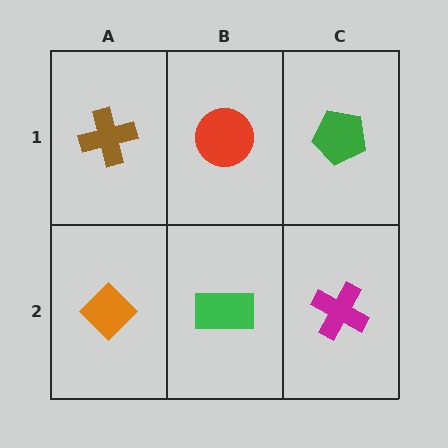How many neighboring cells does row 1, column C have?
2.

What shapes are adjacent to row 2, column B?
A red circle (row 1, column B), an orange diamond (row 2, column A), a magenta cross (row 2, column C).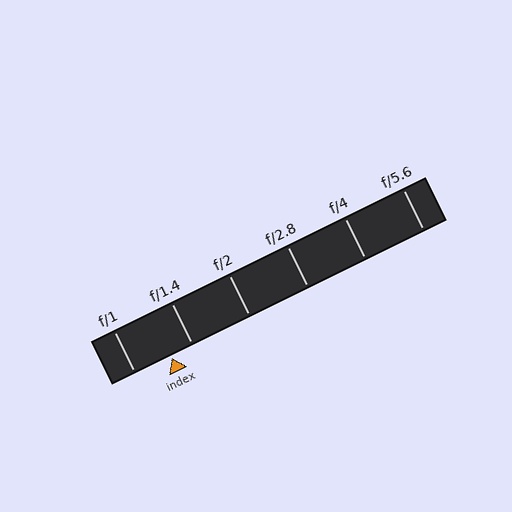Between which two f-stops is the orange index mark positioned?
The index mark is between f/1 and f/1.4.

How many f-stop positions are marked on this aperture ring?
There are 6 f-stop positions marked.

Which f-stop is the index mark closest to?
The index mark is closest to f/1.4.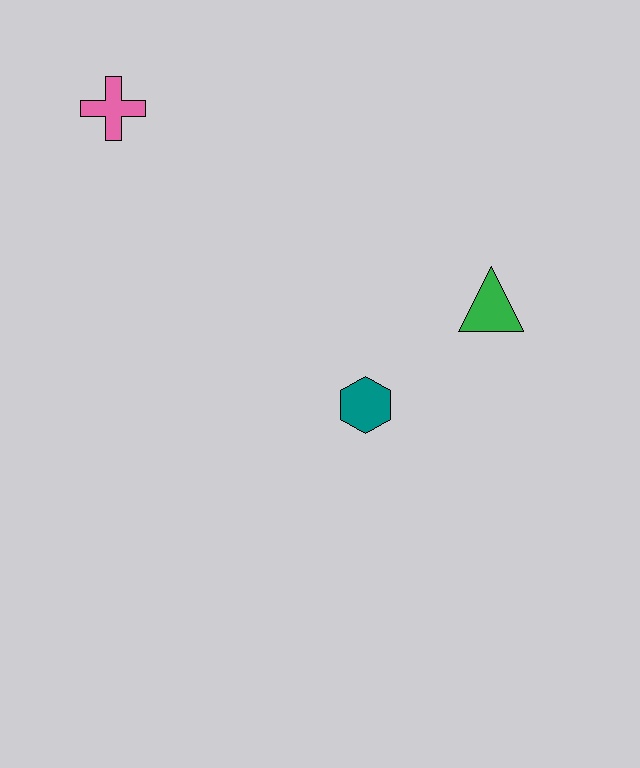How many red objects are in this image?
There are no red objects.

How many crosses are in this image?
There is 1 cross.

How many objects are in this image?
There are 3 objects.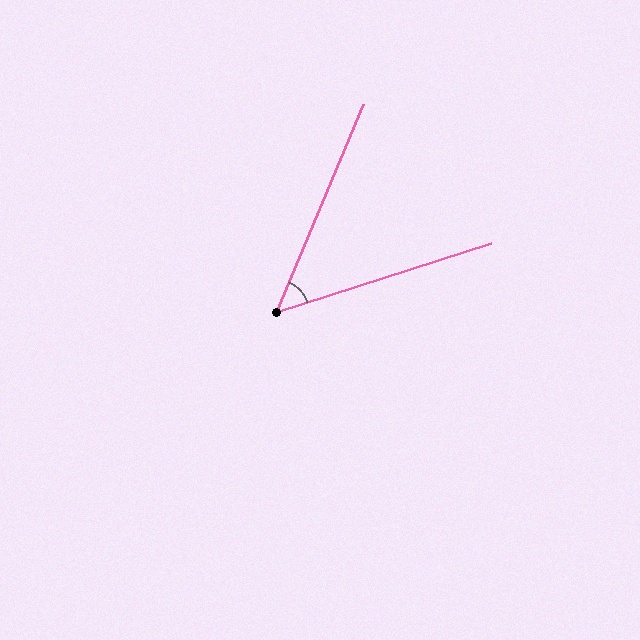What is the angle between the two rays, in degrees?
Approximately 49 degrees.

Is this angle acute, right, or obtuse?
It is acute.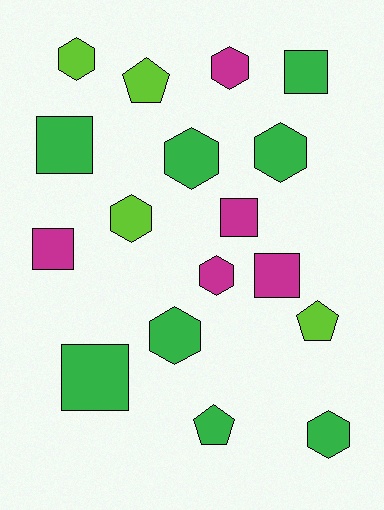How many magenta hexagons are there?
There are 2 magenta hexagons.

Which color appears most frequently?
Green, with 8 objects.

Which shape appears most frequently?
Hexagon, with 8 objects.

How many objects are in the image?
There are 17 objects.